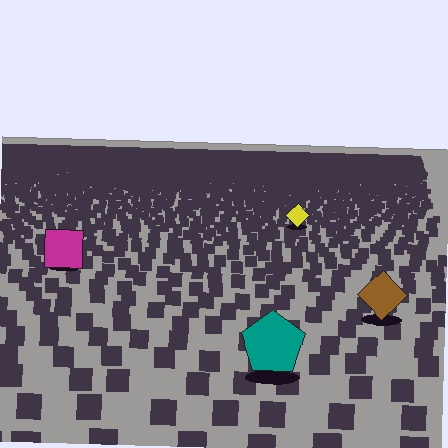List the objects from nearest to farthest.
From nearest to farthest: the teal pentagon, the brown diamond, the magenta square, the yellow diamond.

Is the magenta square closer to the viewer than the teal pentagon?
No. The teal pentagon is closer — you can tell from the texture gradient: the ground texture is coarser near it.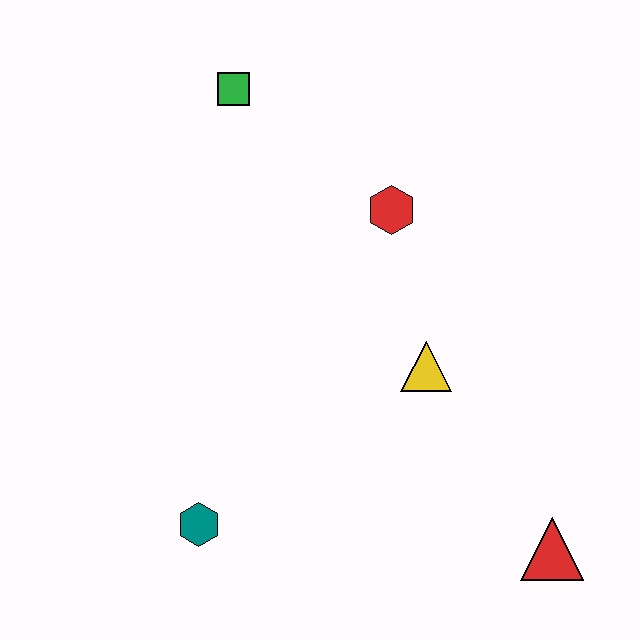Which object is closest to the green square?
The red hexagon is closest to the green square.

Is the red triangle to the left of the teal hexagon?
No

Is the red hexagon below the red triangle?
No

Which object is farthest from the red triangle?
The green square is farthest from the red triangle.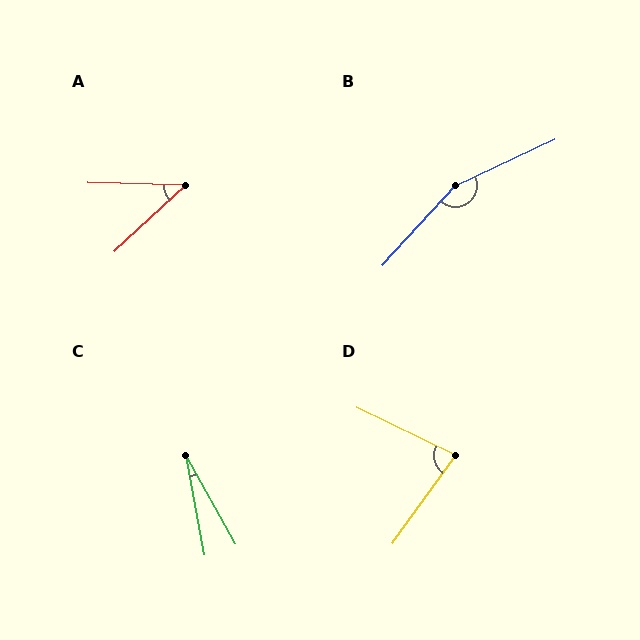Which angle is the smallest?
C, at approximately 19 degrees.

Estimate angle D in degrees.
Approximately 80 degrees.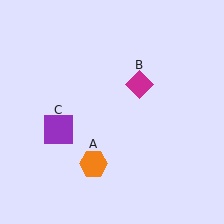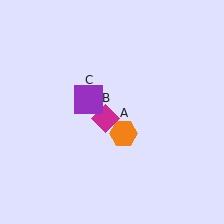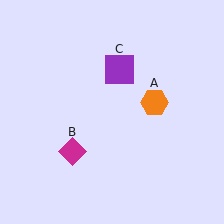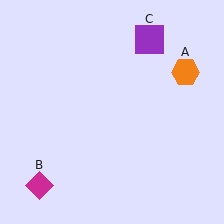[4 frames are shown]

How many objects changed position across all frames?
3 objects changed position: orange hexagon (object A), magenta diamond (object B), purple square (object C).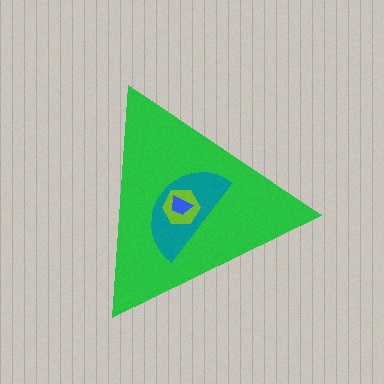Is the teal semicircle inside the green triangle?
Yes.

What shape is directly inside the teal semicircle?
The lime hexagon.